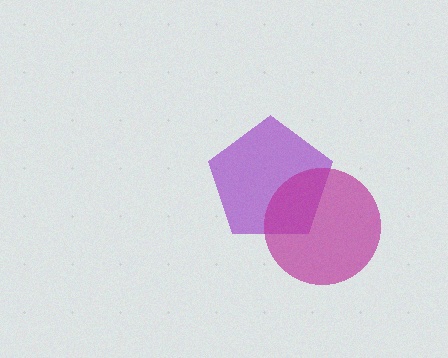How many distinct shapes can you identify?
There are 2 distinct shapes: a purple pentagon, a magenta circle.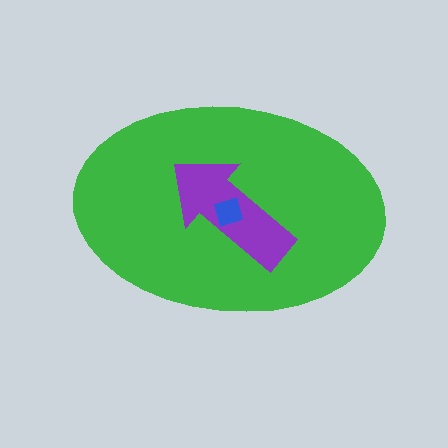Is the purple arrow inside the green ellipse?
Yes.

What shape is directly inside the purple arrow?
The blue square.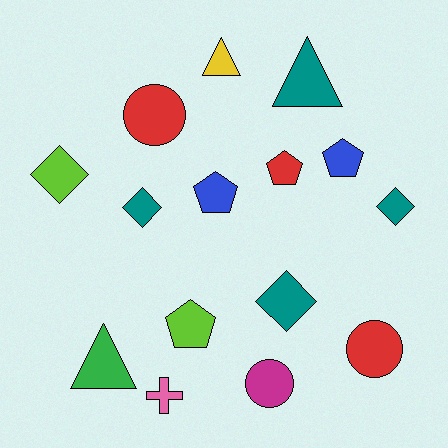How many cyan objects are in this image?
There are no cyan objects.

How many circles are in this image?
There are 3 circles.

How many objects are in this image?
There are 15 objects.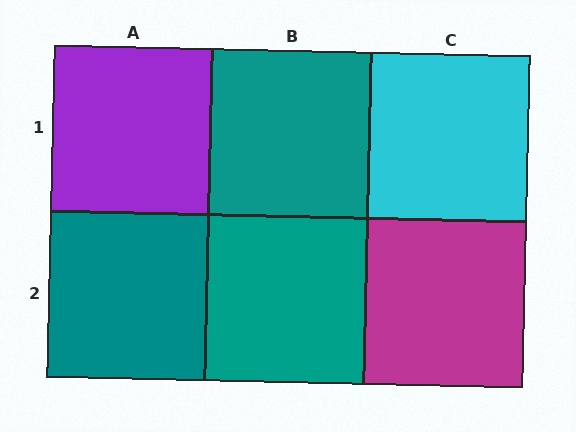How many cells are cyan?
1 cell is cyan.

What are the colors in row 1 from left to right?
Purple, teal, cyan.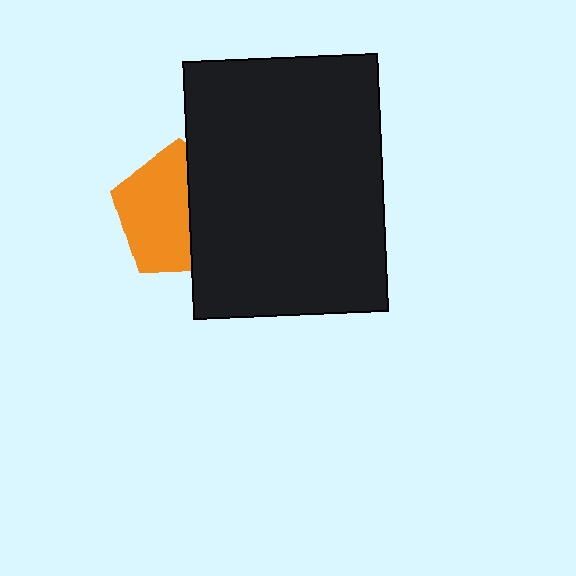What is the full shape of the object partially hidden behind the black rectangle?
The partially hidden object is an orange pentagon.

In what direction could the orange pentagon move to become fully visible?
The orange pentagon could move left. That would shift it out from behind the black rectangle entirely.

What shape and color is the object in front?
The object in front is a black rectangle.